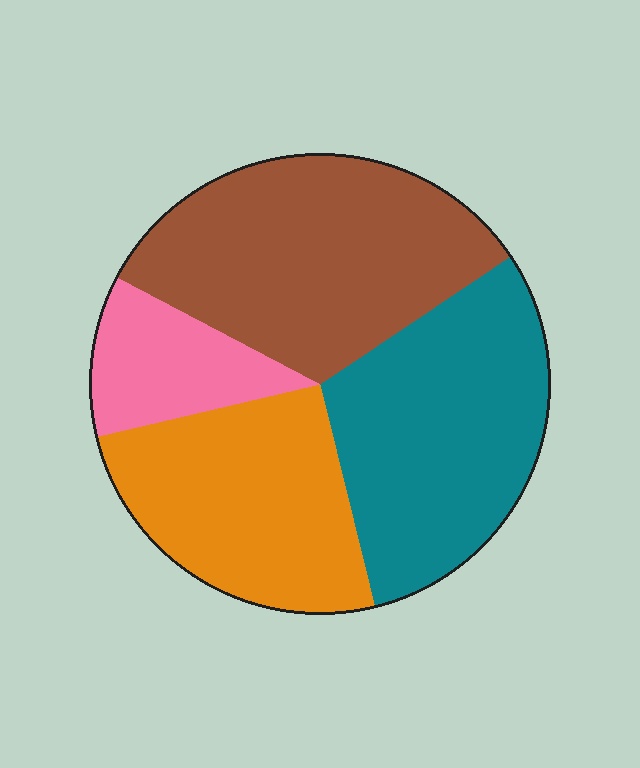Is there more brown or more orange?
Brown.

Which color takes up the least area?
Pink, at roughly 10%.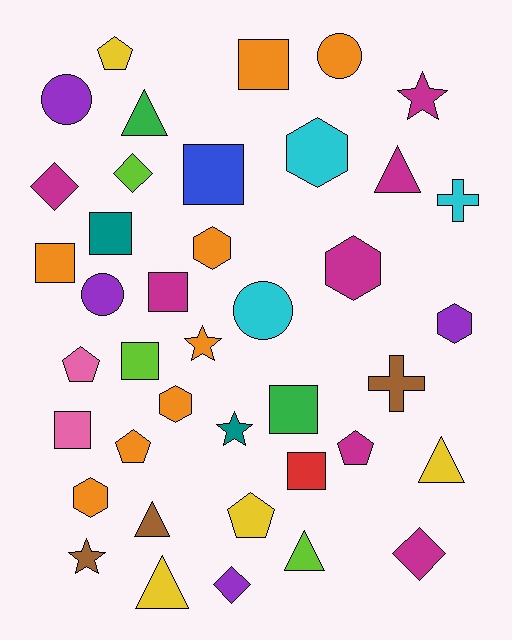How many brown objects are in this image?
There are 3 brown objects.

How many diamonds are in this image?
There are 4 diamonds.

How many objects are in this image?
There are 40 objects.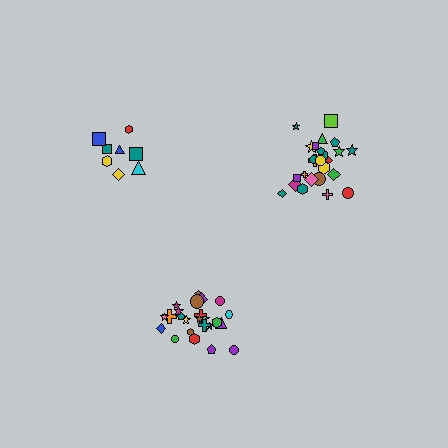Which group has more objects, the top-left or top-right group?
The top-right group.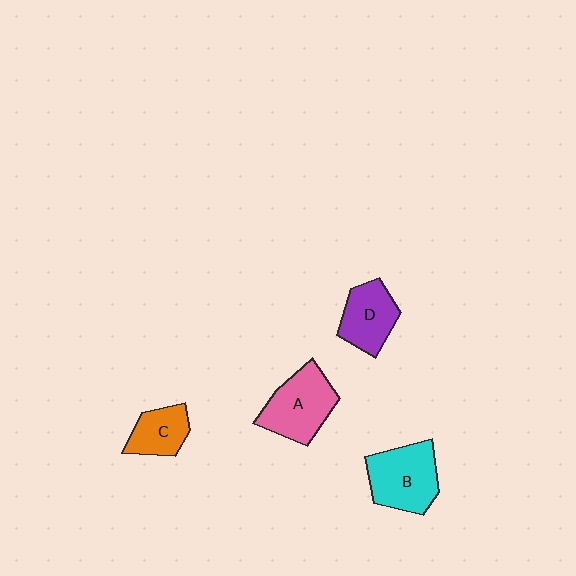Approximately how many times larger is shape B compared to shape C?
Approximately 1.6 times.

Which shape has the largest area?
Shape B (cyan).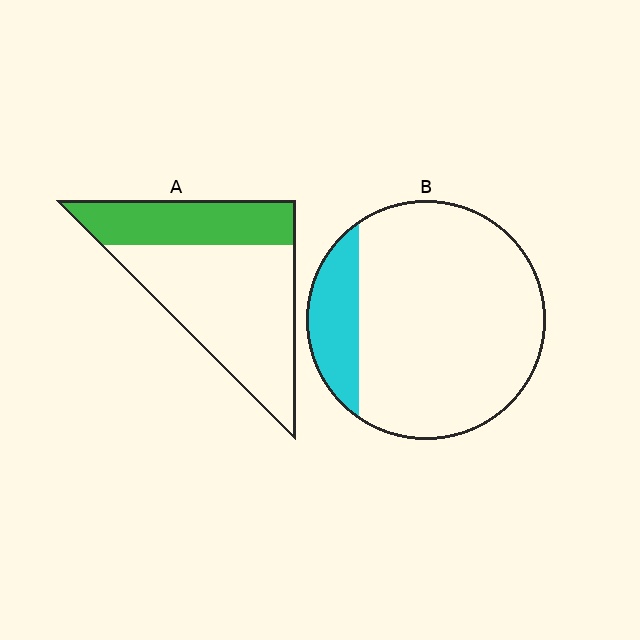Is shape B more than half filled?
No.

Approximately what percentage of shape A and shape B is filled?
A is approximately 35% and B is approximately 15%.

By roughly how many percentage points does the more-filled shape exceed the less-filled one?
By roughly 20 percentage points (A over B).